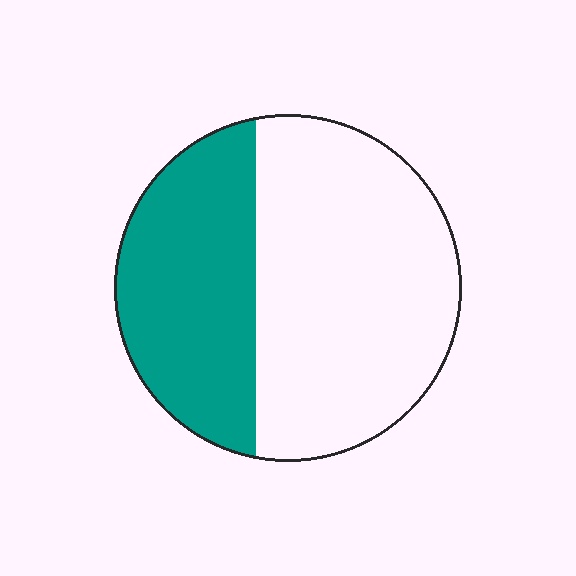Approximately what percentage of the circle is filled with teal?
Approximately 40%.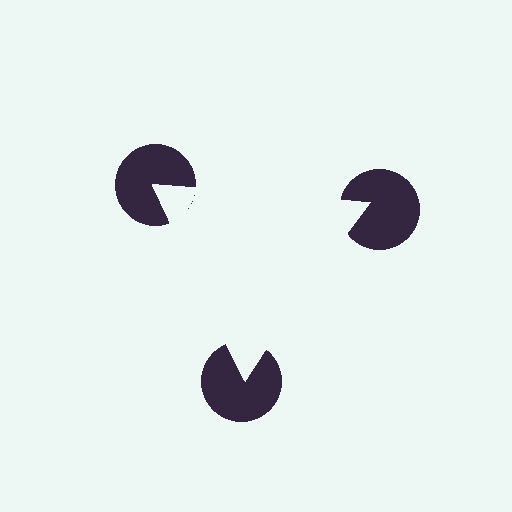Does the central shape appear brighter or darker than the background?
It typically appears slightly brighter than the background, even though no actual brightness change is drawn.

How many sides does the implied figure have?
3 sides.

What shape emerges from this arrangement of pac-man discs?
An illusory triangle — its edges are inferred from the aligned wedge cuts in the pac-man discs, not physically drawn.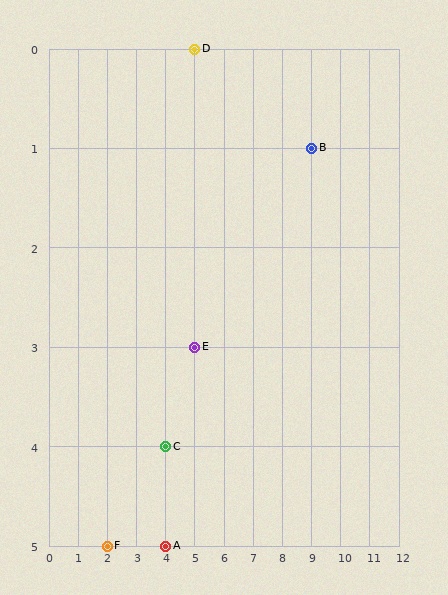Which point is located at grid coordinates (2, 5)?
Point F is at (2, 5).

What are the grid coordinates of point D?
Point D is at grid coordinates (5, 0).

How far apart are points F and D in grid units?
Points F and D are 3 columns and 5 rows apart (about 5.8 grid units diagonally).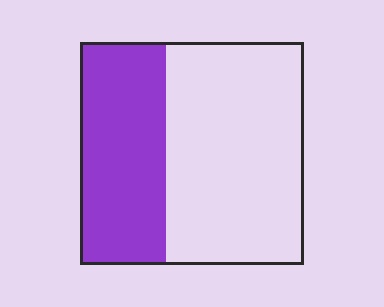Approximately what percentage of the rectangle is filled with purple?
Approximately 40%.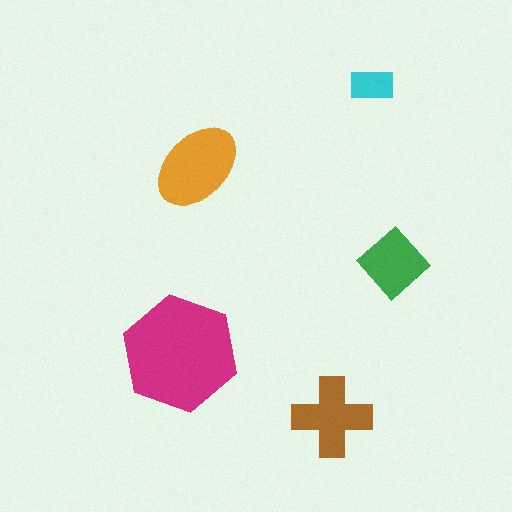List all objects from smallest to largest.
The cyan rectangle, the green diamond, the brown cross, the orange ellipse, the magenta hexagon.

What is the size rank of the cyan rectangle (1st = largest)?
5th.